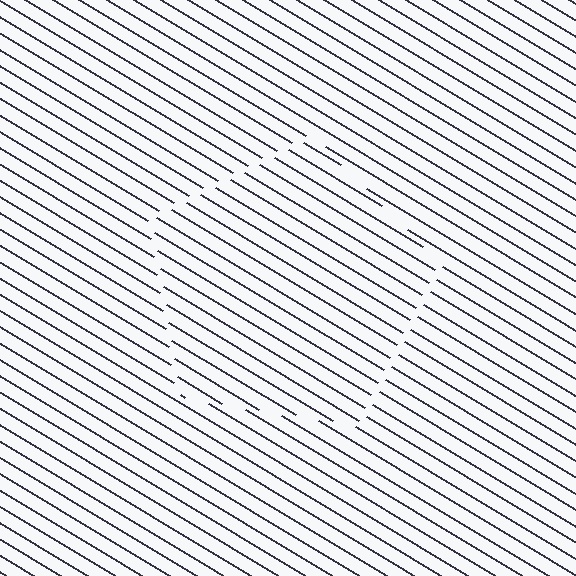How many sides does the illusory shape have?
5 sides — the line-ends trace a pentagon.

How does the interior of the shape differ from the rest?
The interior of the shape contains the same grating, shifted by half a period — the contour is defined by the phase discontinuity where line-ends from the inner and outer gratings abut.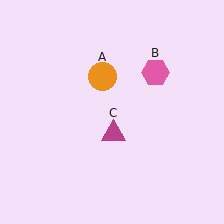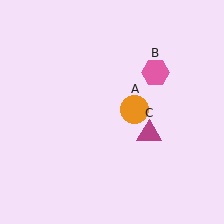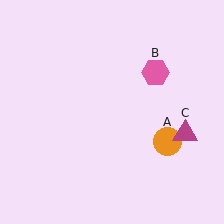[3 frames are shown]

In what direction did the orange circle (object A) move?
The orange circle (object A) moved down and to the right.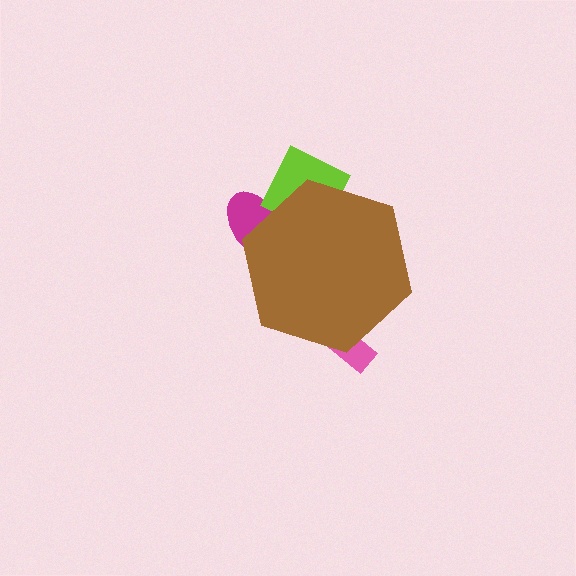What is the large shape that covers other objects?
A brown hexagon.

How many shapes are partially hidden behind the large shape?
3 shapes are partially hidden.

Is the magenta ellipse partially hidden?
Yes, the magenta ellipse is partially hidden behind the brown hexagon.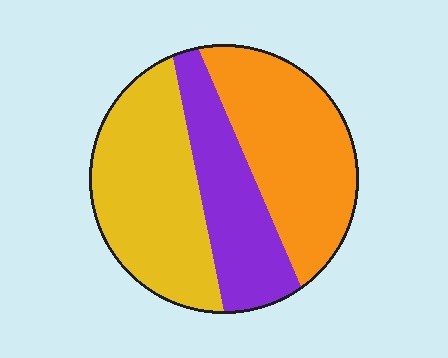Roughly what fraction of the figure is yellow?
Yellow takes up between a quarter and a half of the figure.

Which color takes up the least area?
Purple, at roughly 25%.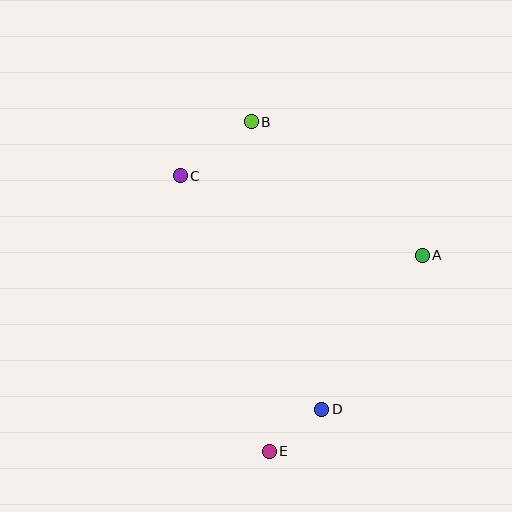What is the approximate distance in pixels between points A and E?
The distance between A and E is approximately 249 pixels.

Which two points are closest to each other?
Points D and E are closest to each other.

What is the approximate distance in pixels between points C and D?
The distance between C and D is approximately 273 pixels.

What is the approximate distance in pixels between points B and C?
The distance between B and C is approximately 89 pixels.